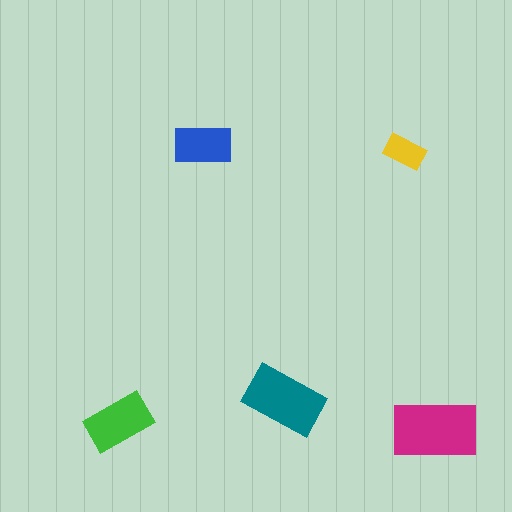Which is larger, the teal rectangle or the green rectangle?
The teal one.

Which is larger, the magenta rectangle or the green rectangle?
The magenta one.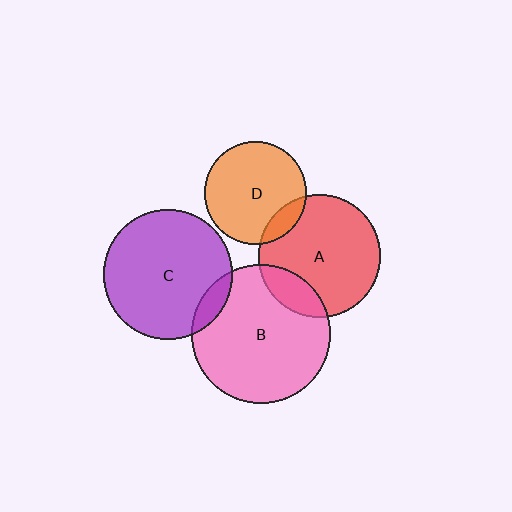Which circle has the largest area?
Circle B (pink).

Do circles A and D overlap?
Yes.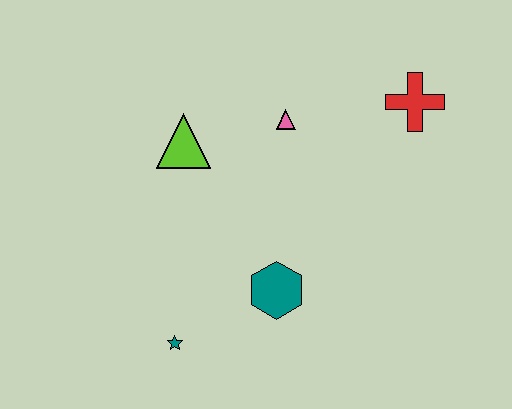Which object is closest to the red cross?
The pink triangle is closest to the red cross.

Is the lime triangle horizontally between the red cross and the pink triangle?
No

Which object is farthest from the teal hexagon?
The red cross is farthest from the teal hexagon.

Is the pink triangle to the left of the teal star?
No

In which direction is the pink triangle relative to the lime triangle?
The pink triangle is to the right of the lime triangle.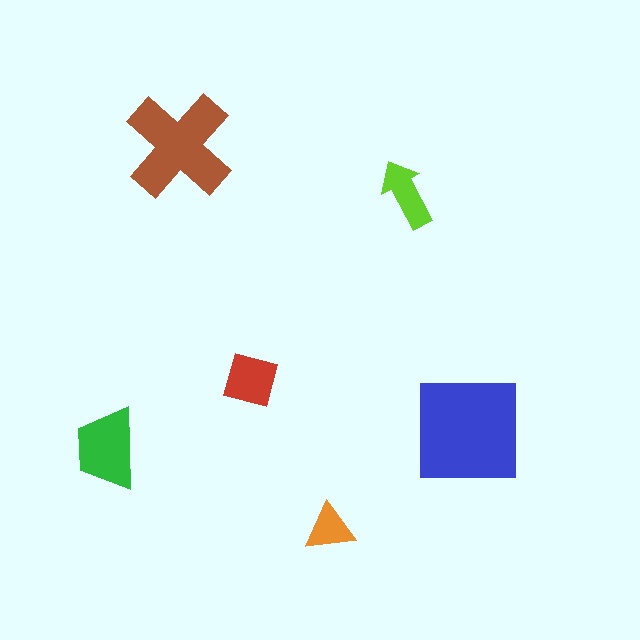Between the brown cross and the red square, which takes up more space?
The brown cross.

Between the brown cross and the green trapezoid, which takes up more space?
The brown cross.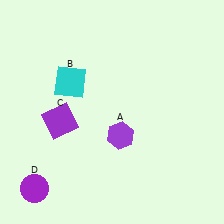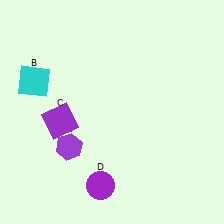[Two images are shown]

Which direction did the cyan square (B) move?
The cyan square (B) moved left.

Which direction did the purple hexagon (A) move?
The purple hexagon (A) moved left.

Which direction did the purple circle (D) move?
The purple circle (D) moved right.